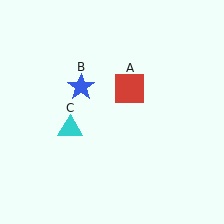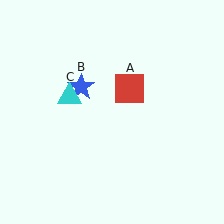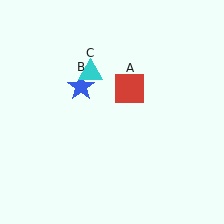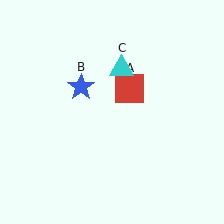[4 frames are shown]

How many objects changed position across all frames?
1 object changed position: cyan triangle (object C).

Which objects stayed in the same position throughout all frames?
Red square (object A) and blue star (object B) remained stationary.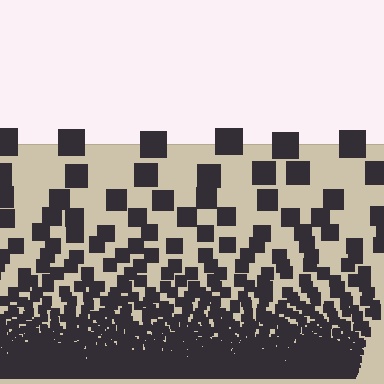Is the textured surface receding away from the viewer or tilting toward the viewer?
The surface appears to tilt toward the viewer. Texture elements get larger and sparser toward the top.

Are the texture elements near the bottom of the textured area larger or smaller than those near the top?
Smaller. The gradient is inverted — elements near the bottom are smaller and denser.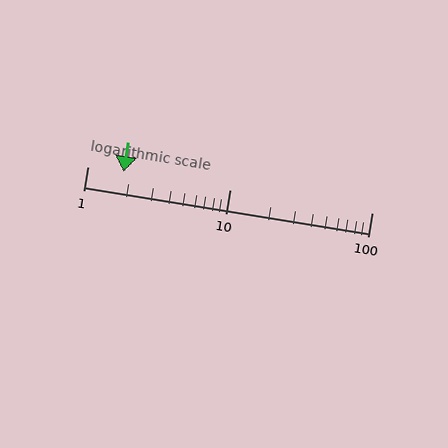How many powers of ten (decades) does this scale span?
The scale spans 2 decades, from 1 to 100.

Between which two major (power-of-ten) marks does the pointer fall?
The pointer is between 1 and 10.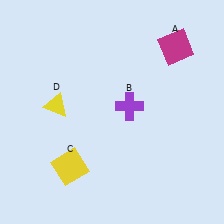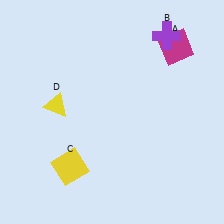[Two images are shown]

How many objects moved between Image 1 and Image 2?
1 object moved between the two images.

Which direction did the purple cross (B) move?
The purple cross (B) moved up.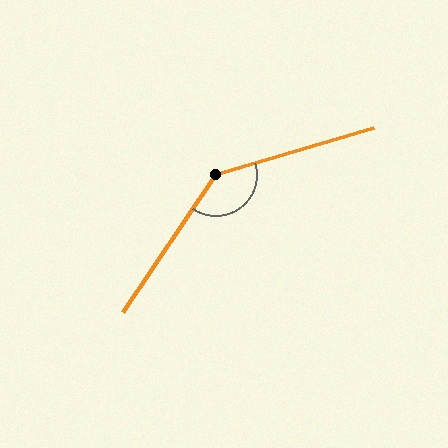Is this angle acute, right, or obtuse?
It is obtuse.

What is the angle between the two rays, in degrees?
Approximately 140 degrees.